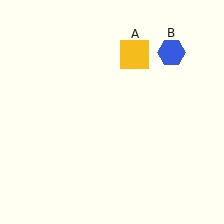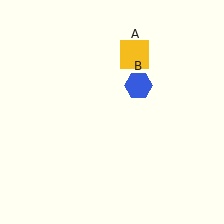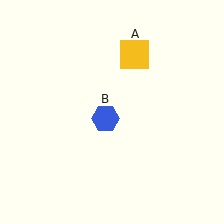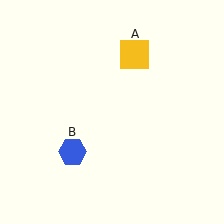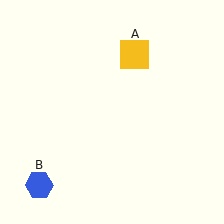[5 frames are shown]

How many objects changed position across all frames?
1 object changed position: blue hexagon (object B).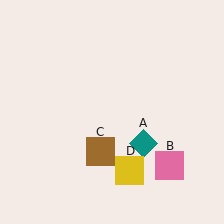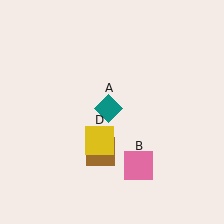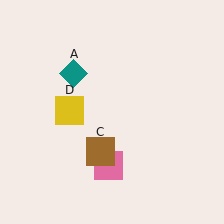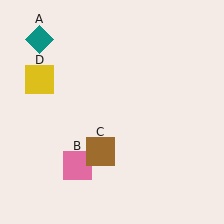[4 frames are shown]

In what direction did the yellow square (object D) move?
The yellow square (object D) moved up and to the left.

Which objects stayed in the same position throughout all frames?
Brown square (object C) remained stationary.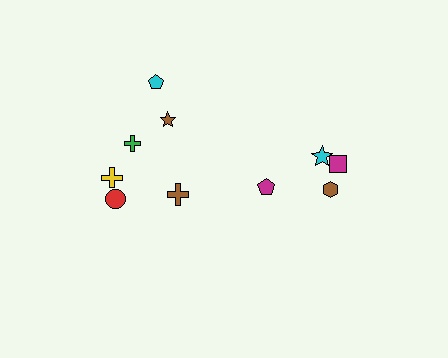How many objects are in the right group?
There are 4 objects.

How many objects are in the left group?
There are 6 objects.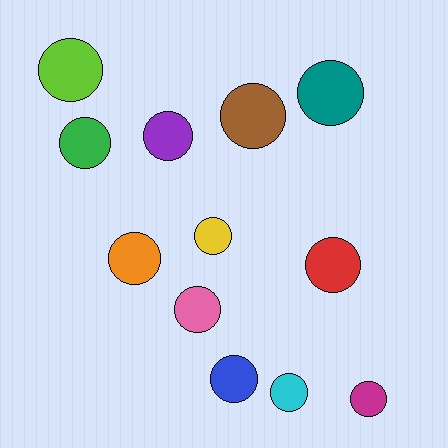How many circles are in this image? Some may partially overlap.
There are 12 circles.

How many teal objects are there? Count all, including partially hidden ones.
There is 1 teal object.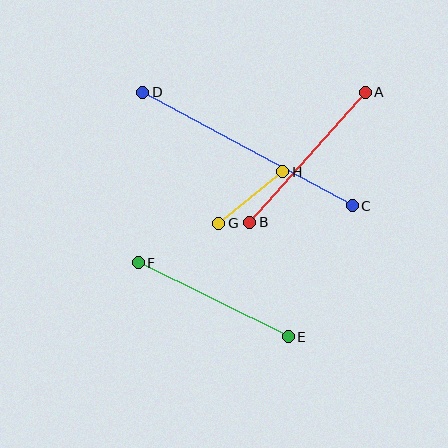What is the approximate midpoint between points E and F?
The midpoint is at approximately (213, 300) pixels.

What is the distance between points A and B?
The distance is approximately 174 pixels.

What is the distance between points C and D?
The distance is approximately 238 pixels.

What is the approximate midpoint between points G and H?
The midpoint is at approximately (251, 198) pixels.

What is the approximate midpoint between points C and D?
The midpoint is at approximately (248, 149) pixels.